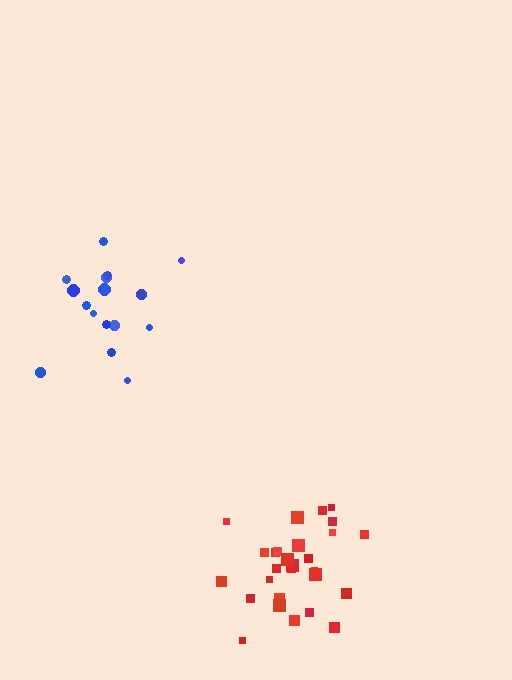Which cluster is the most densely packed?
Red.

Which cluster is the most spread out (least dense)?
Blue.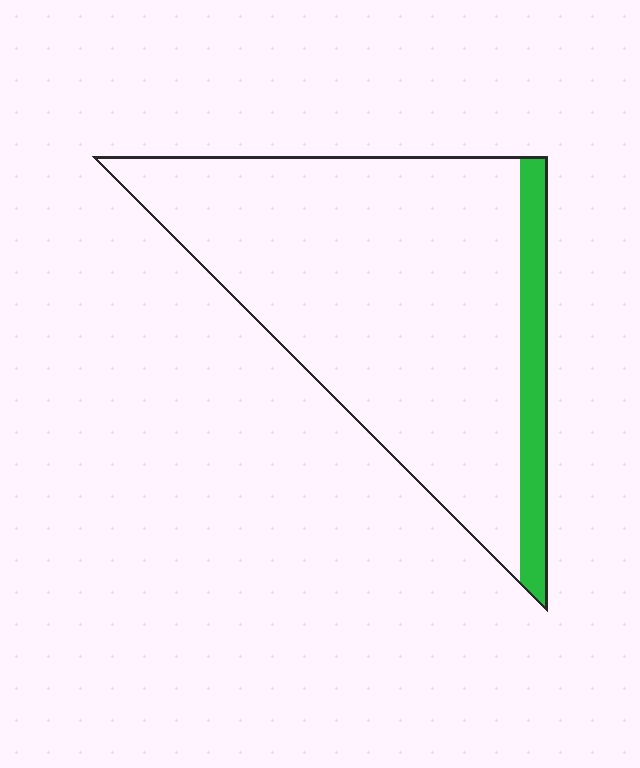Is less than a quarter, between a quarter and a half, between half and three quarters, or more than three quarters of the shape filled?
Less than a quarter.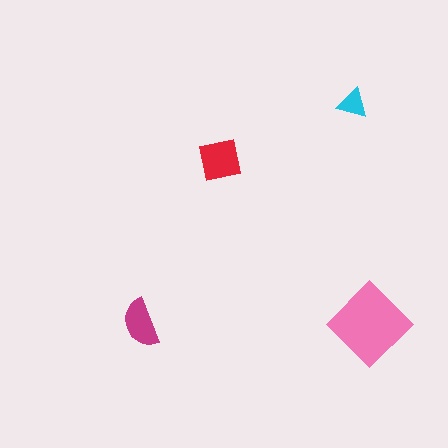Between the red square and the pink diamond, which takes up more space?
The pink diamond.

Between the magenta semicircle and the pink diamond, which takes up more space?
The pink diamond.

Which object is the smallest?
The cyan triangle.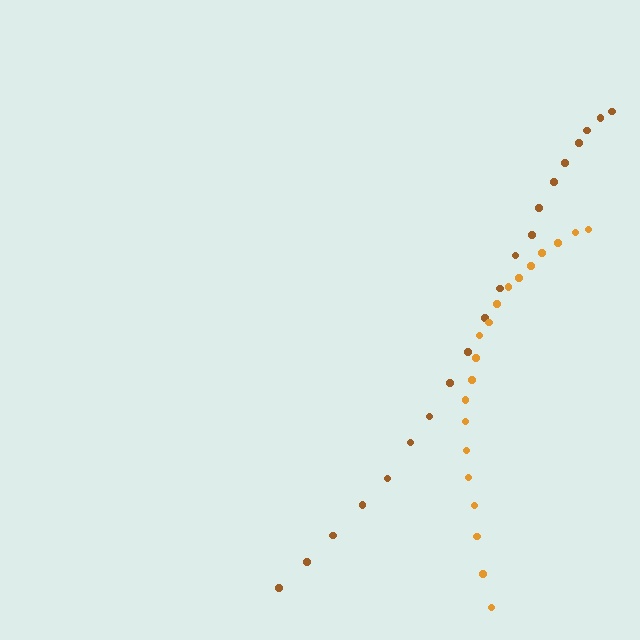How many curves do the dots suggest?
There are 2 distinct paths.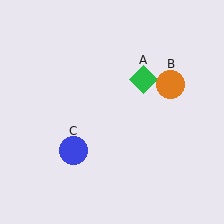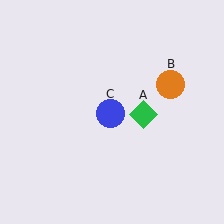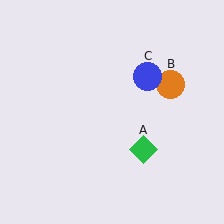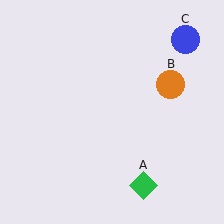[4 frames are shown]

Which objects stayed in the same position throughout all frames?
Orange circle (object B) remained stationary.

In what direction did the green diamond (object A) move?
The green diamond (object A) moved down.